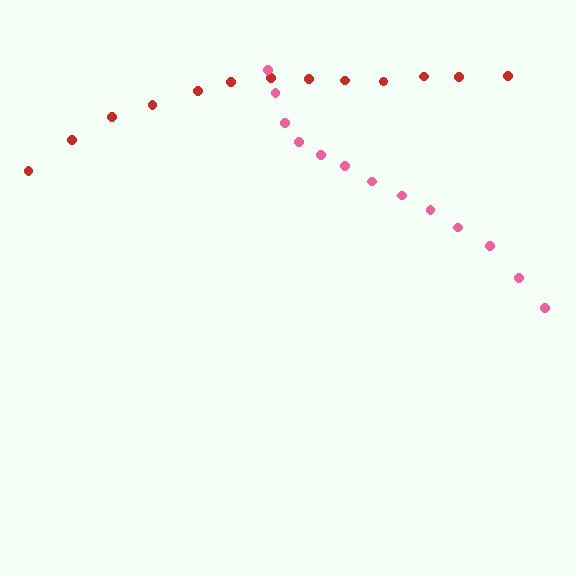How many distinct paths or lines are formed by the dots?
There are 2 distinct paths.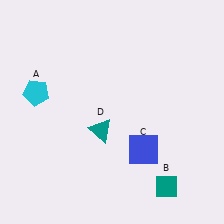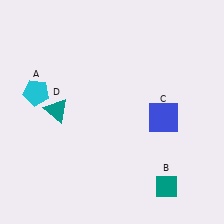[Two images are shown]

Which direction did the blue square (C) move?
The blue square (C) moved up.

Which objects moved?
The objects that moved are: the blue square (C), the teal triangle (D).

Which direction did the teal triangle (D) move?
The teal triangle (D) moved left.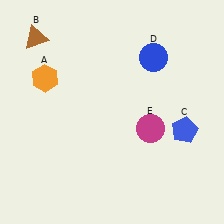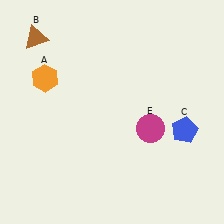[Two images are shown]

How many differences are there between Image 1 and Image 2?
There is 1 difference between the two images.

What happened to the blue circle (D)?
The blue circle (D) was removed in Image 2. It was in the top-right area of Image 1.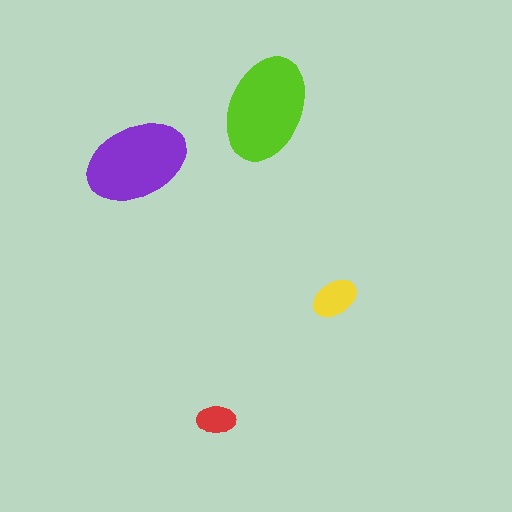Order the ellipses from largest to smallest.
the lime one, the purple one, the yellow one, the red one.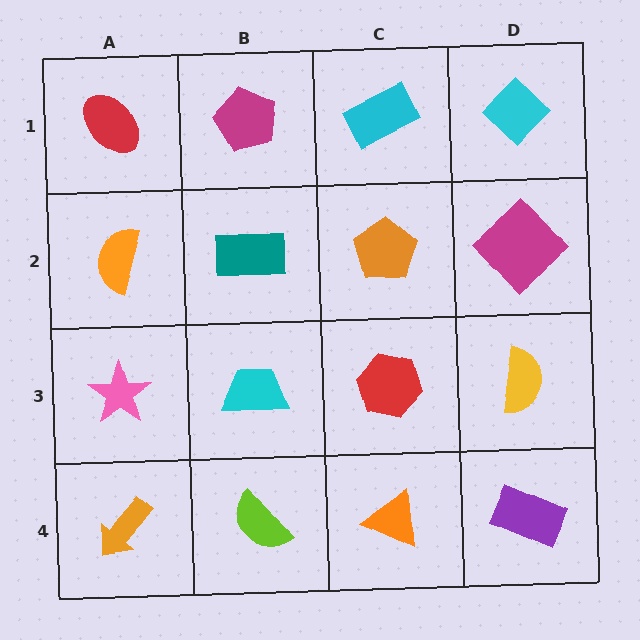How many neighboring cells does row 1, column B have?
3.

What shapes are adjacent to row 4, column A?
A pink star (row 3, column A), a lime semicircle (row 4, column B).